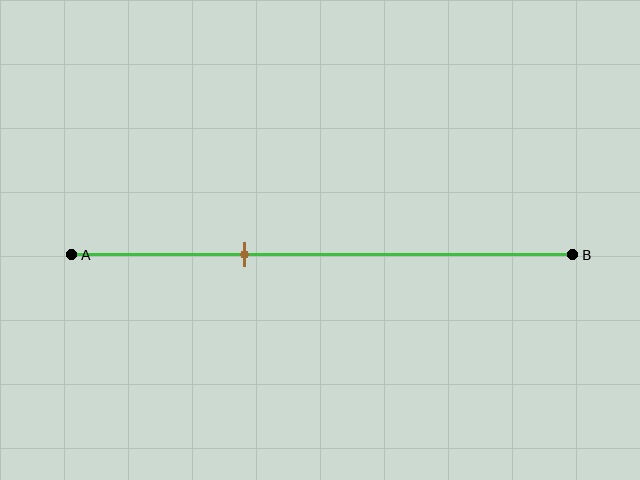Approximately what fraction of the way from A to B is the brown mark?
The brown mark is approximately 35% of the way from A to B.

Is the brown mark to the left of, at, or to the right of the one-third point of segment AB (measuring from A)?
The brown mark is approximately at the one-third point of segment AB.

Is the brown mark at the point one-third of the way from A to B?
Yes, the mark is approximately at the one-third point.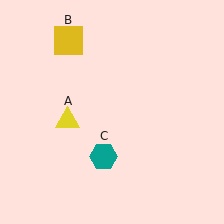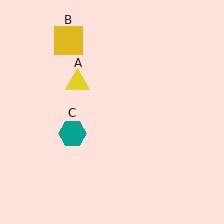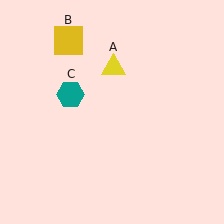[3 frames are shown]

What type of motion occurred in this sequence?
The yellow triangle (object A), teal hexagon (object C) rotated clockwise around the center of the scene.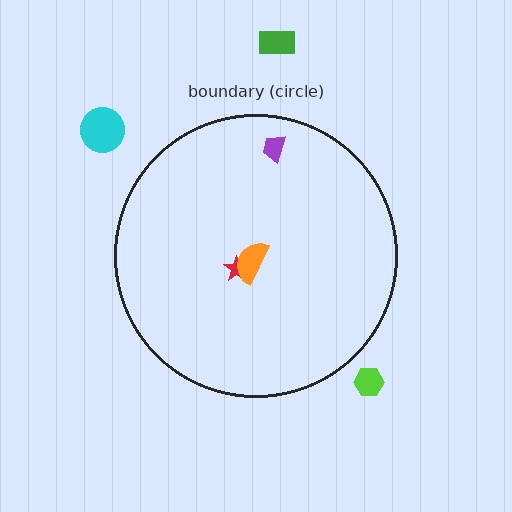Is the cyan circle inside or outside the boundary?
Outside.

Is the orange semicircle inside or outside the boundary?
Inside.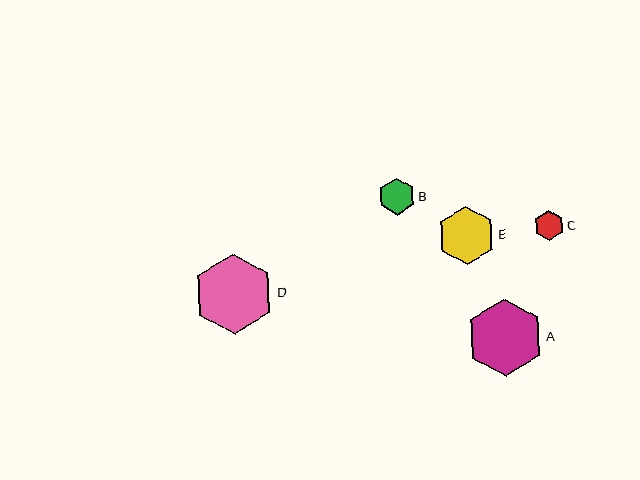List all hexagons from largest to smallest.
From largest to smallest: D, A, E, B, C.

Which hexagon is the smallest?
Hexagon C is the smallest with a size of approximately 30 pixels.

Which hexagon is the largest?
Hexagon D is the largest with a size of approximately 81 pixels.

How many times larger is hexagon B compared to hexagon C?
Hexagon B is approximately 1.2 times the size of hexagon C.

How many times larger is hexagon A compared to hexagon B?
Hexagon A is approximately 2.1 times the size of hexagon B.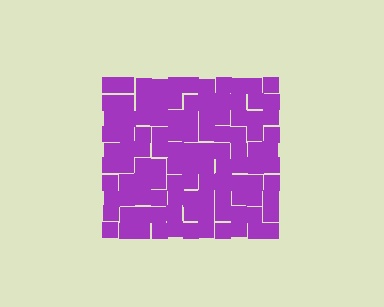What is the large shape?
The large shape is a square.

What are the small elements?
The small elements are squares.